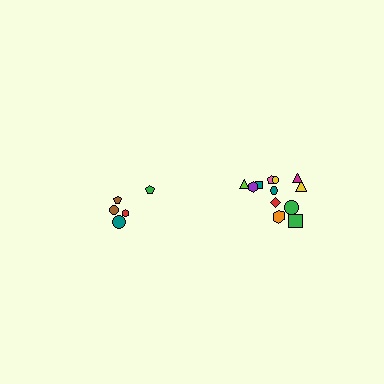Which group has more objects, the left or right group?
The right group.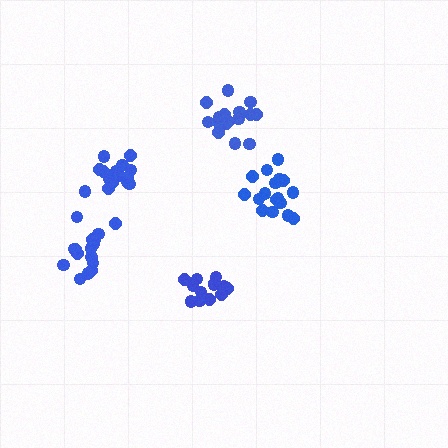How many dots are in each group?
Group 1: 16 dots, Group 2: 14 dots, Group 3: 17 dots, Group 4: 16 dots, Group 5: 15 dots (78 total).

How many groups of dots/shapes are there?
There are 5 groups.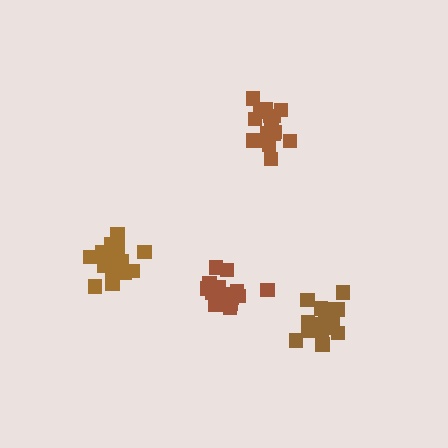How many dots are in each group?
Group 1: 20 dots, Group 2: 18 dots, Group 3: 16 dots, Group 4: 18 dots (72 total).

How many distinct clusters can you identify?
There are 4 distinct clusters.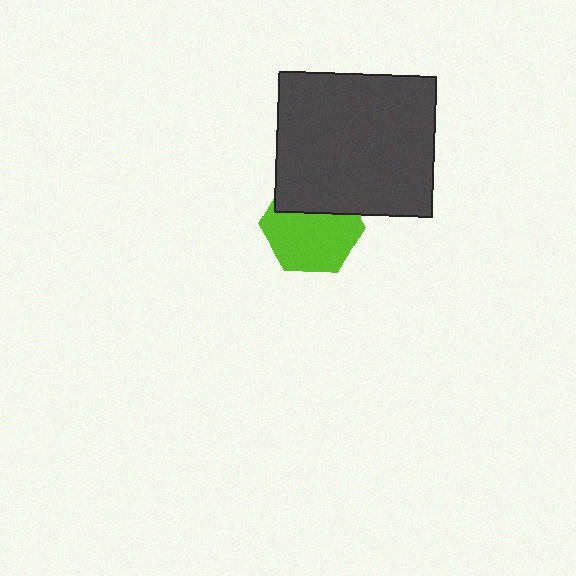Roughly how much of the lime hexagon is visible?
Most of it is visible (roughly 66%).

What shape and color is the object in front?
The object in front is a dark gray rectangle.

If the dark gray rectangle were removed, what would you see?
You would see the complete lime hexagon.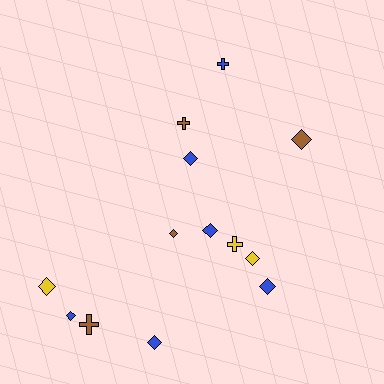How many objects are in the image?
There are 13 objects.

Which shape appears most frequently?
Diamond, with 9 objects.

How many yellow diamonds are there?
There are 2 yellow diamonds.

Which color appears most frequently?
Blue, with 6 objects.